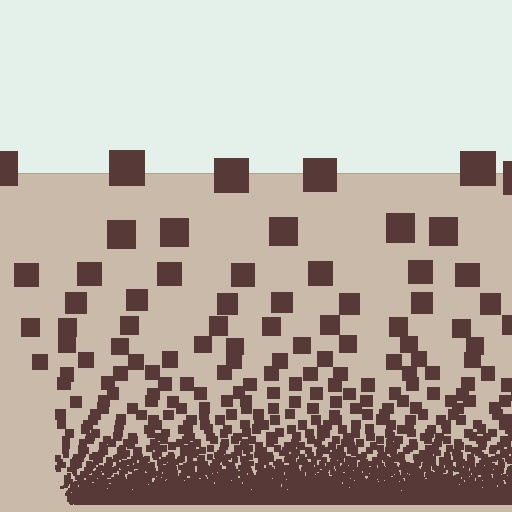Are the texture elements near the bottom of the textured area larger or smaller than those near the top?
Smaller. The gradient is inverted — elements near the bottom are smaller and denser.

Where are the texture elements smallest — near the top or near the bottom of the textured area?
Near the bottom.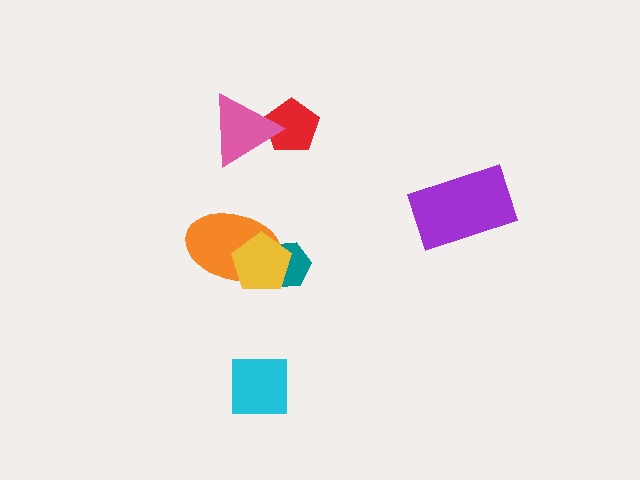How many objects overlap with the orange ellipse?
2 objects overlap with the orange ellipse.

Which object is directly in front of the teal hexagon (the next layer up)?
The orange ellipse is directly in front of the teal hexagon.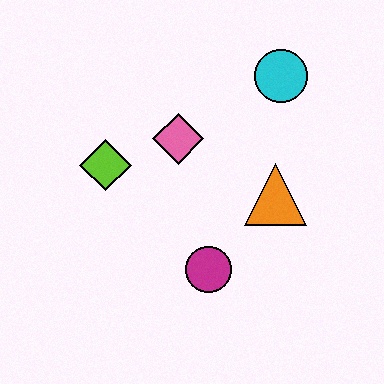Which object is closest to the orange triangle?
The magenta circle is closest to the orange triangle.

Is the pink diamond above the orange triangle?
Yes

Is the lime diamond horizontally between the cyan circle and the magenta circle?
No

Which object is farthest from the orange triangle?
The lime diamond is farthest from the orange triangle.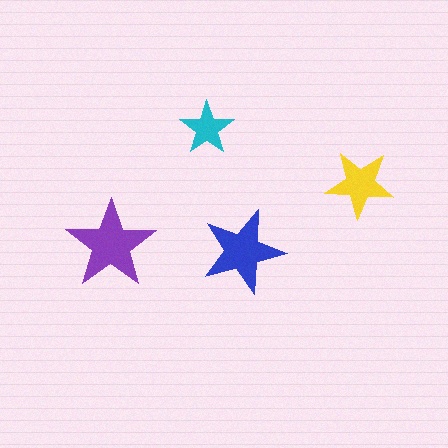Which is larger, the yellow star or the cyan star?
The yellow one.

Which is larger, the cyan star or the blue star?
The blue one.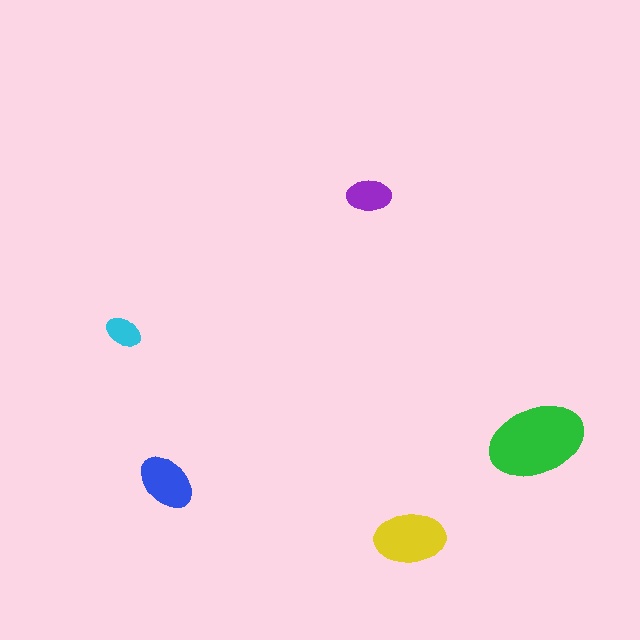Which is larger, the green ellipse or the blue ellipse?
The green one.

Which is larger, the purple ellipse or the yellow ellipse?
The yellow one.